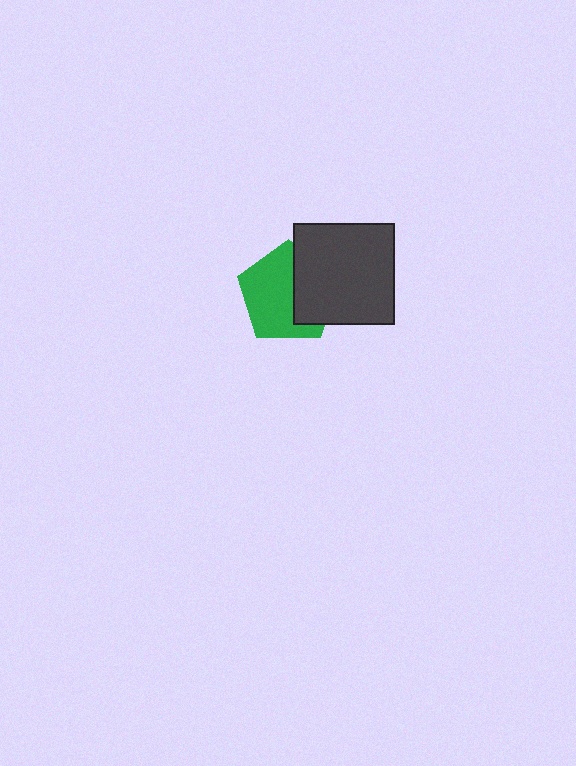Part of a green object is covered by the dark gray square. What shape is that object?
It is a pentagon.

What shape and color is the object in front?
The object in front is a dark gray square.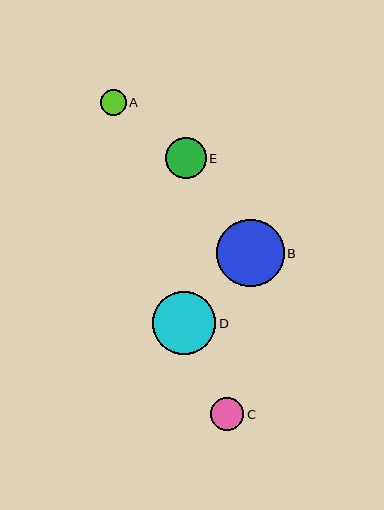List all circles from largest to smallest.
From largest to smallest: B, D, E, C, A.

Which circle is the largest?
Circle B is the largest with a size of approximately 67 pixels.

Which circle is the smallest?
Circle A is the smallest with a size of approximately 26 pixels.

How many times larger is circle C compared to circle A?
Circle C is approximately 1.3 times the size of circle A.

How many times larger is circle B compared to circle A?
Circle B is approximately 2.6 times the size of circle A.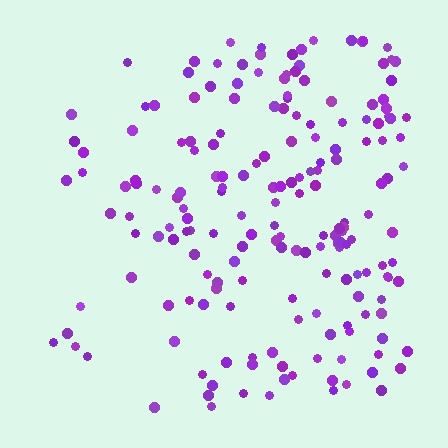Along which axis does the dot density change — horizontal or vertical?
Horizontal.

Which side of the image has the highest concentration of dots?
The right.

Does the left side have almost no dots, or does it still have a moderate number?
Still a moderate number, just noticeably fewer than the right.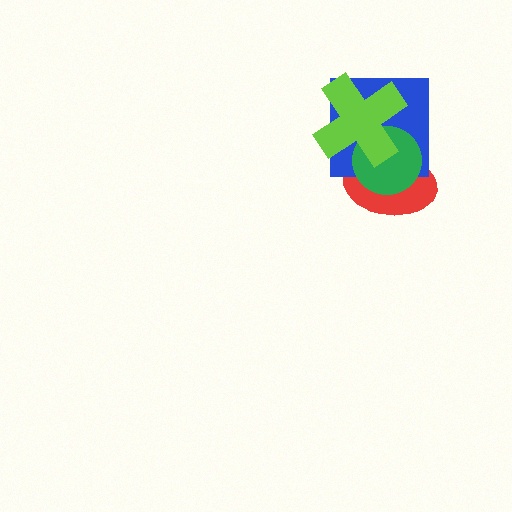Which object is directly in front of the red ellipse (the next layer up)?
The blue square is directly in front of the red ellipse.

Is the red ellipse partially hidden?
Yes, it is partially covered by another shape.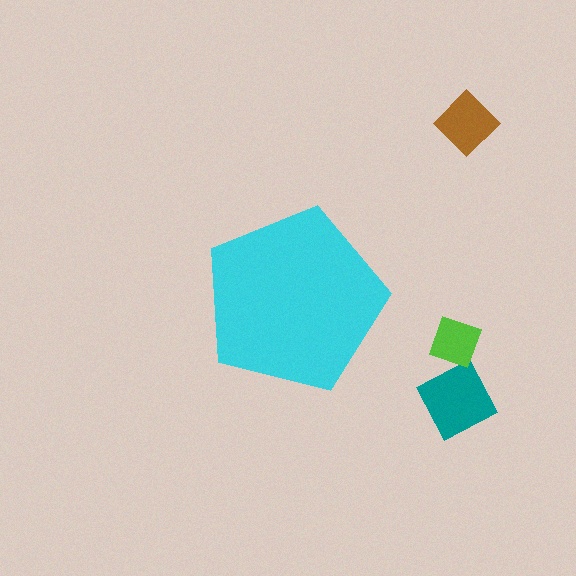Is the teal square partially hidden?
No, the teal square is fully visible.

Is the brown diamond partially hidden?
No, the brown diamond is fully visible.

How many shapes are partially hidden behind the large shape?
0 shapes are partially hidden.